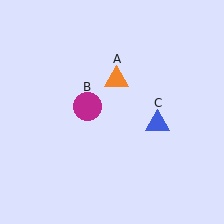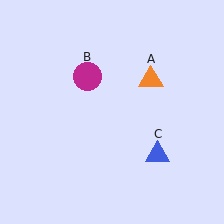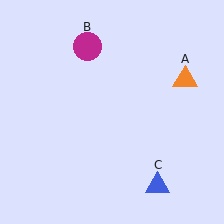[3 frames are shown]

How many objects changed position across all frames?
3 objects changed position: orange triangle (object A), magenta circle (object B), blue triangle (object C).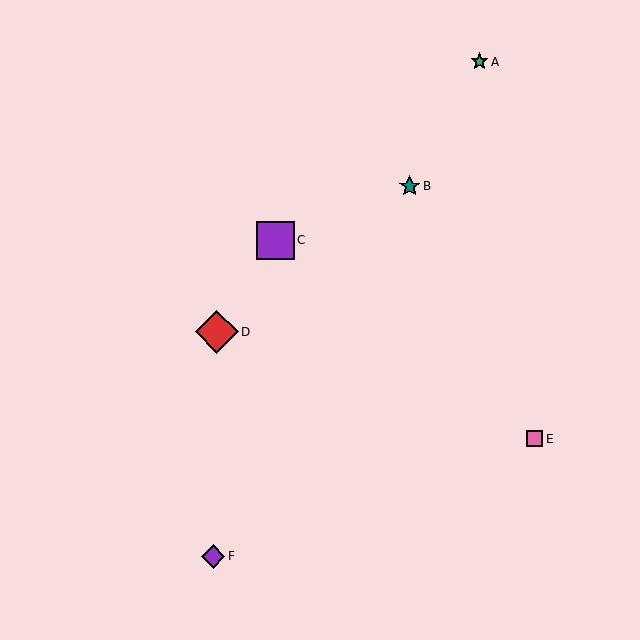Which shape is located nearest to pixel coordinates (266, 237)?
The purple square (labeled C) at (275, 240) is nearest to that location.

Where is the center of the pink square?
The center of the pink square is at (535, 439).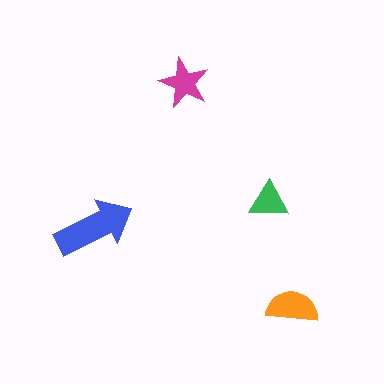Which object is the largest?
The blue arrow.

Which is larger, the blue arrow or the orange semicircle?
The blue arrow.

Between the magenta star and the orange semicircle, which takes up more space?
The orange semicircle.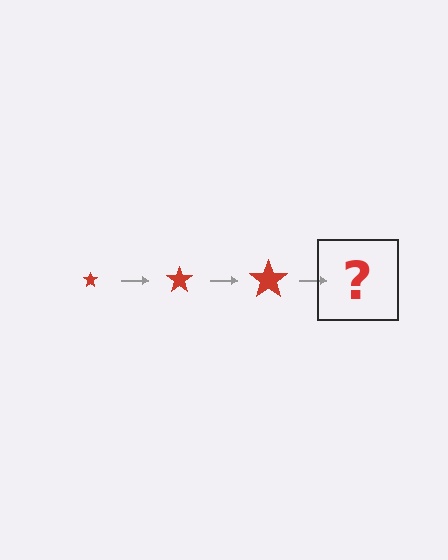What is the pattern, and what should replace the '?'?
The pattern is that the star gets progressively larger each step. The '?' should be a red star, larger than the previous one.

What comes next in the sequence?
The next element should be a red star, larger than the previous one.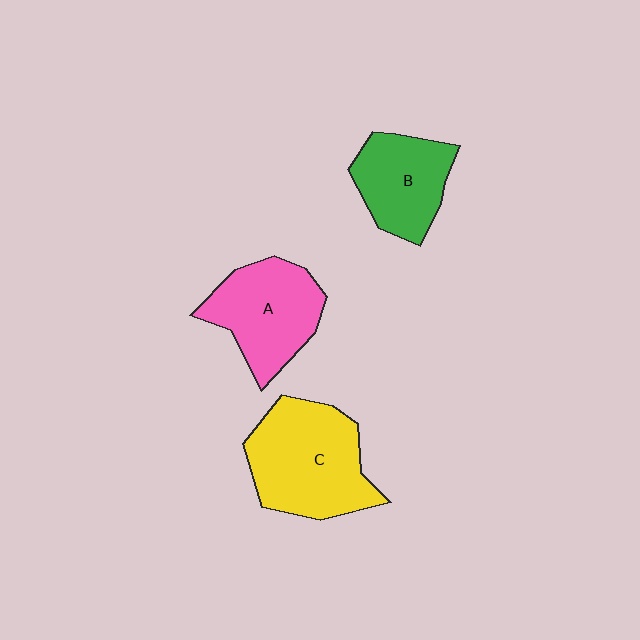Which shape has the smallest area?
Shape B (green).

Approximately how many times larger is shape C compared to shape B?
Approximately 1.5 times.